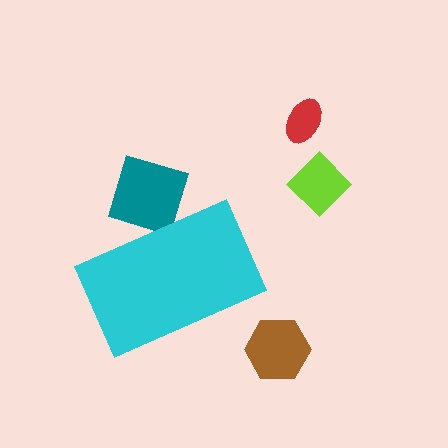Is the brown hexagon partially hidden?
No, the brown hexagon is fully visible.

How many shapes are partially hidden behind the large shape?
1 shape is partially hidden.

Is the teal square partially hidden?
Yes, the teal square is partially hidden behind the cyan rectangle.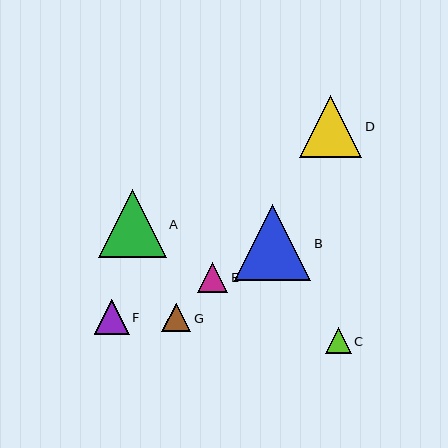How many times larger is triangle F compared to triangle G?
Triangle F is approximately 1.2 times the size of triangle G.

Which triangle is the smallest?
Triangle C is the smallest with a size of approximately 26 pixels.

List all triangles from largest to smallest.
From largest to smallest: B, A, D, F, E, G, C.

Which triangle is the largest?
Triangle B is the largest with a size of approximately 76 pixels.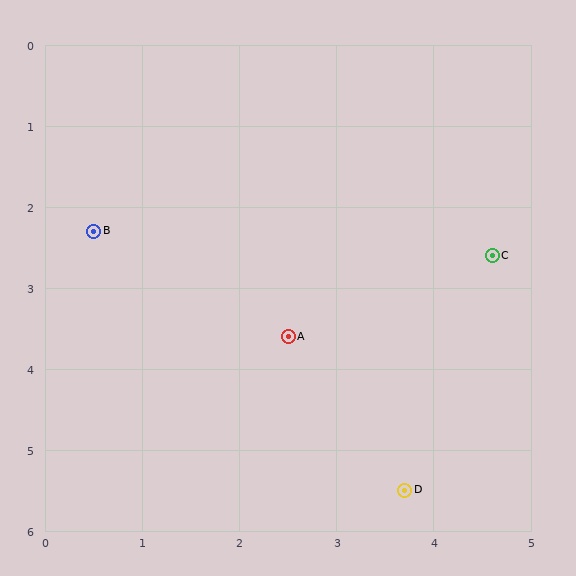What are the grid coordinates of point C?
Point C is at approximately (4.6, 2.6).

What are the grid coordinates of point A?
Point A is at approximately (2.5, 3.6).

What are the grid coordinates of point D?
Point D is at approximately (3.7, 5.5).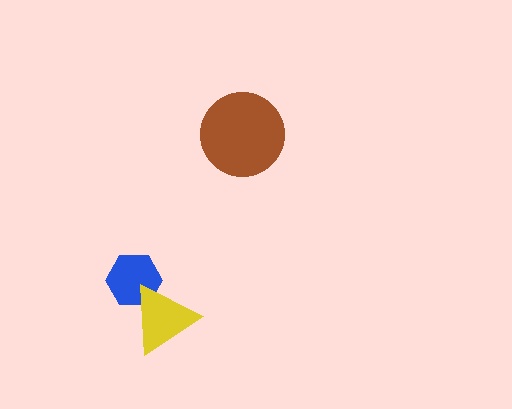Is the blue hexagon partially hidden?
Yes, it is partially covered by another shape.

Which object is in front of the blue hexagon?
The yellow triangle is in front of the blue hexagon.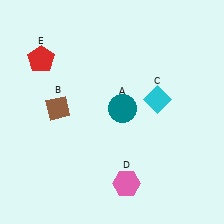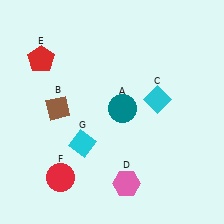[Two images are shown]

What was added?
A red circle (F), a cyan diamond (G) were added in Image 2.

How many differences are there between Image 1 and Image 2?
There are 2 differences between the two images.